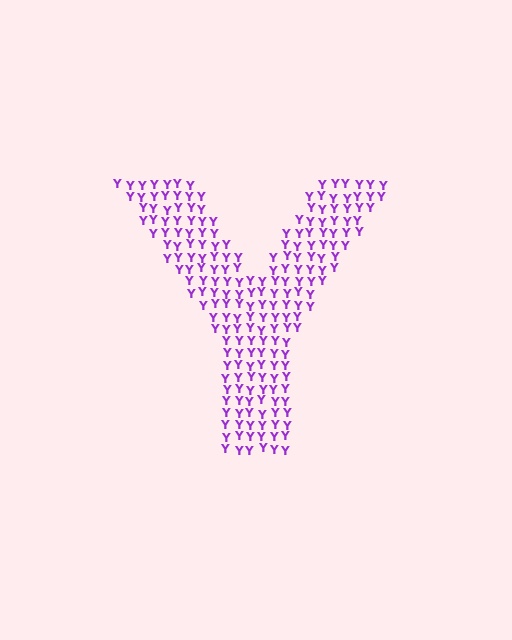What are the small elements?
The small elements are letter Y's.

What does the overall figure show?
The overall figure shows the letter Y.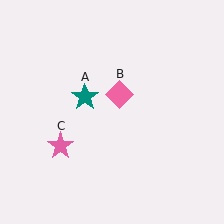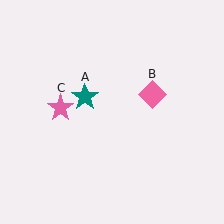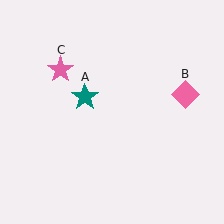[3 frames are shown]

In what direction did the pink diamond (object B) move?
The pink diamond (object B) moved right.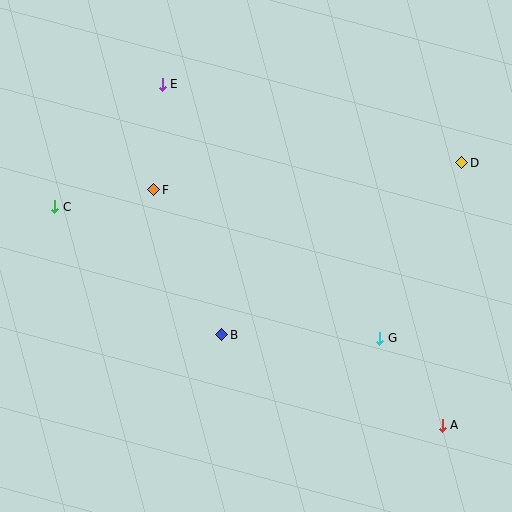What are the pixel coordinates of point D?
Point D is at (462, 163).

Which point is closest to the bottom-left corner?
Point B is closest to the bottom-left corner.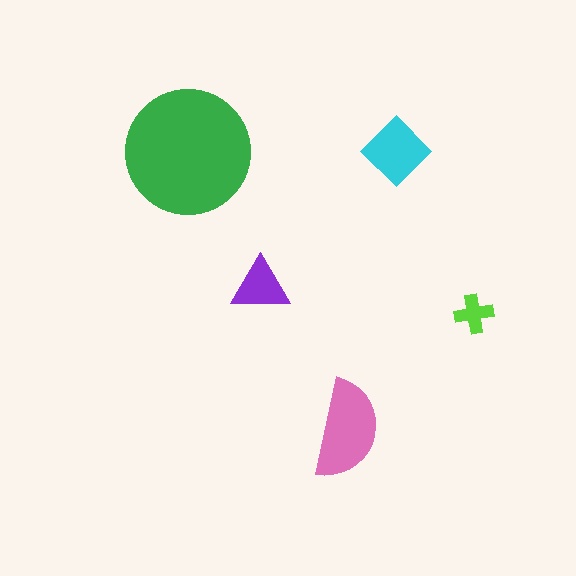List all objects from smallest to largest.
The lime cross, the purple triangle, the cyan diamond, the pink semicircle, the green circle.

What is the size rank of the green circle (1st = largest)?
1st.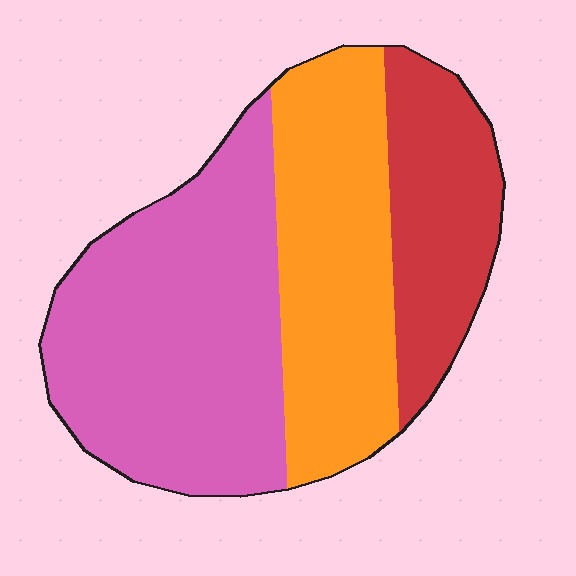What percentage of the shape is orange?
Orange takes up between a quarter and a half of the shape.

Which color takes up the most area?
Pink, at roughly 45%.